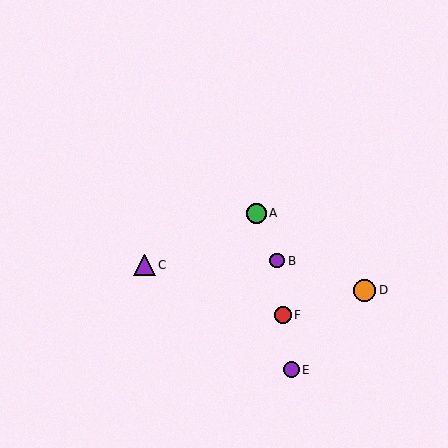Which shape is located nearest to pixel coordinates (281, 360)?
The purple circle (labeled E) at (291, 370) is nearest to that location.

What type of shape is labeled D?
Shape D is an orange circle.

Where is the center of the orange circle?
The center of the orange circle is at (365, 290).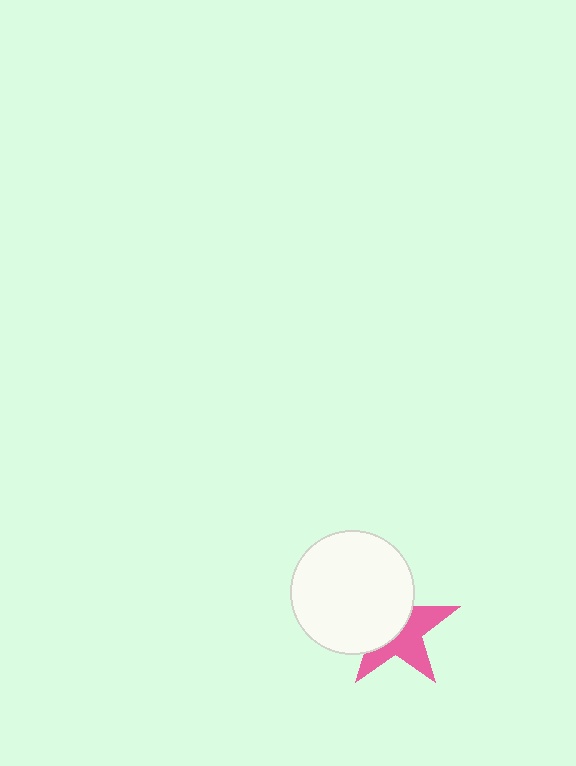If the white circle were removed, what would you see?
You would see the complete pink star.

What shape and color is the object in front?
The object in front is a white circle.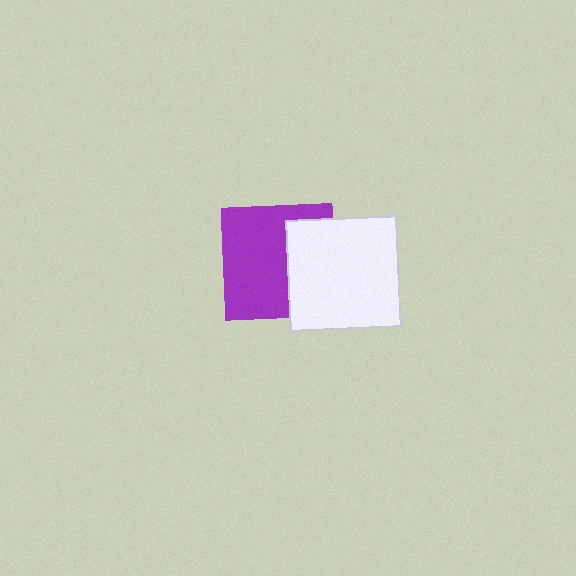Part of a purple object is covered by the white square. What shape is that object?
It is a square.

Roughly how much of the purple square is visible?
About half of it is visible (roughly 62%).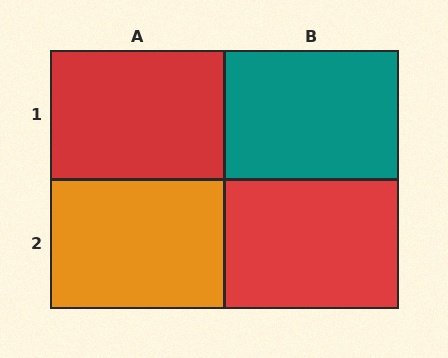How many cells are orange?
1 cell is orange.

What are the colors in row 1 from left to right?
Red, teal.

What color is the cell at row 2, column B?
Red.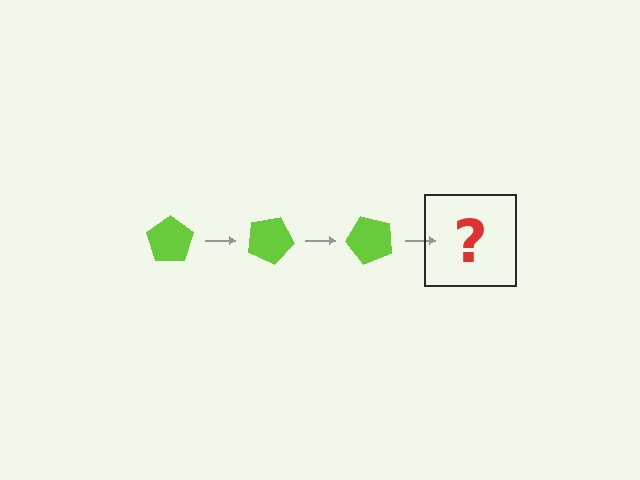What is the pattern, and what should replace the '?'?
The pattern is that the pentagon rotates 25 degrees each step. The '?' should be a lime pentagon rotated 75 degrees.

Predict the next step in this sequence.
The next step is a lime pentagon rotated 75 degrees.